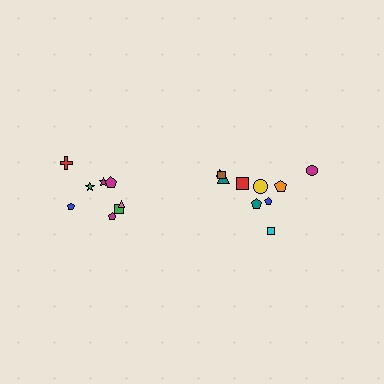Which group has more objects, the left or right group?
The right group.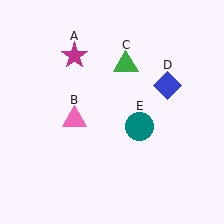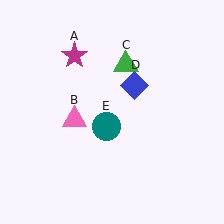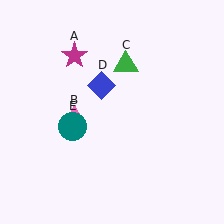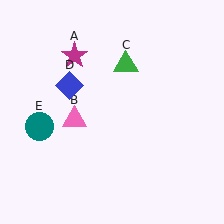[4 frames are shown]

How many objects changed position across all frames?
2 objects changed position: blue diamond (object D), teal circle (object E).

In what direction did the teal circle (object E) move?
The teal circle (object E) moved left.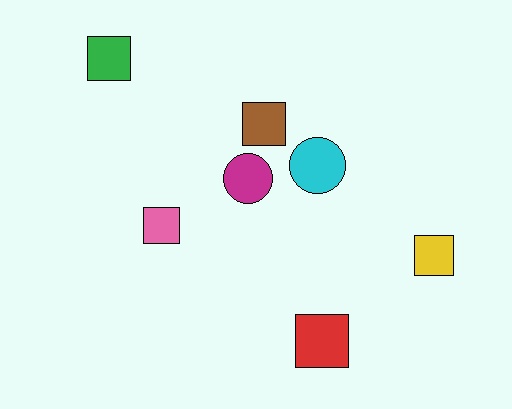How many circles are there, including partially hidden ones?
There are 2 circles.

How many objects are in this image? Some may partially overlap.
There are 7 objects.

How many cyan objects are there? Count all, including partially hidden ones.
There is 1 cyan object.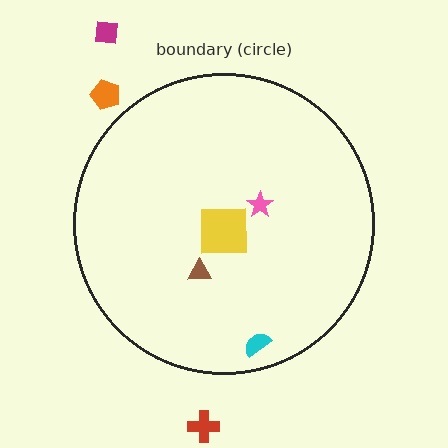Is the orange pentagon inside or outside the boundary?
Outside.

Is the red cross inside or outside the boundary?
Outside.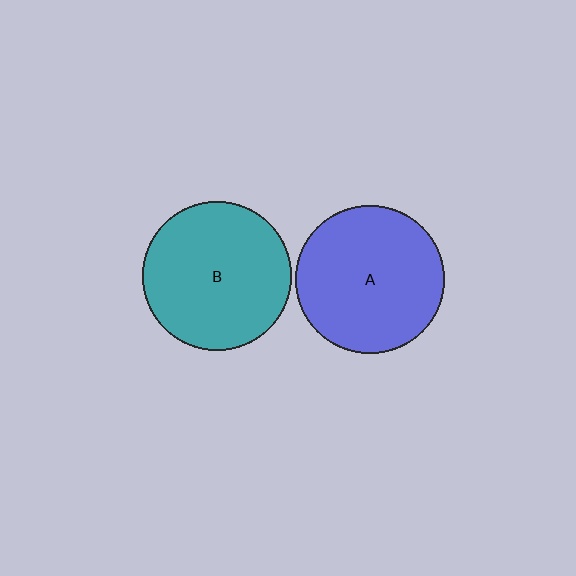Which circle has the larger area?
Circle A (blue).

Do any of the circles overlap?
No, none of the circles overlap.